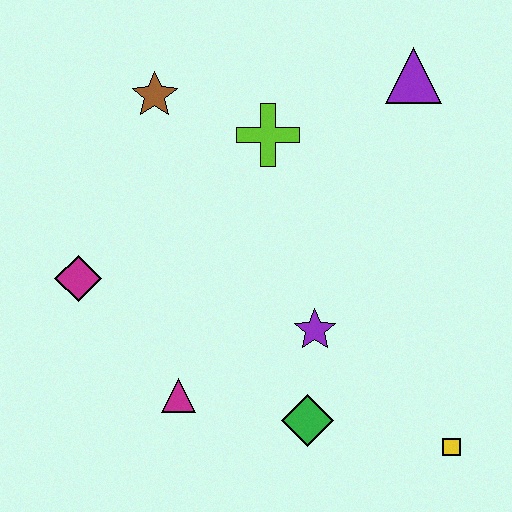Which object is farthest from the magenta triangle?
The purple triangle is farthest from the magenta triangle.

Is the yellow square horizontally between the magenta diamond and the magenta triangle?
No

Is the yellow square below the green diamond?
Yes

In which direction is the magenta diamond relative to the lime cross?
The magenta diamond is to the left of the lime cross.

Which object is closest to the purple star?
The green diamond is closest to the purple star.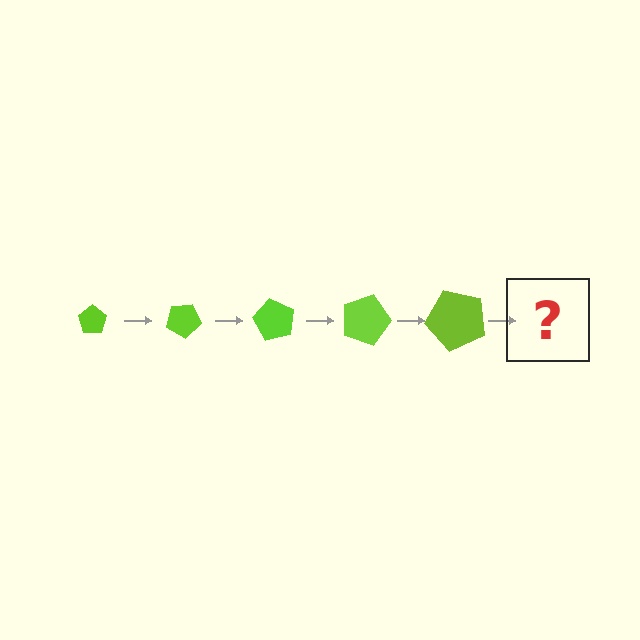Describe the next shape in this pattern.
It should be a pentagon, larger than the previous one and rotated 150 degrees from the start.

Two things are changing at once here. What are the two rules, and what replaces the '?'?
The two rules are that the pentagon grows larger each step and it rotates 30 degrees each step. The '?' should be a pentagon, larger than the previous one and rotated 150 degrees from the start.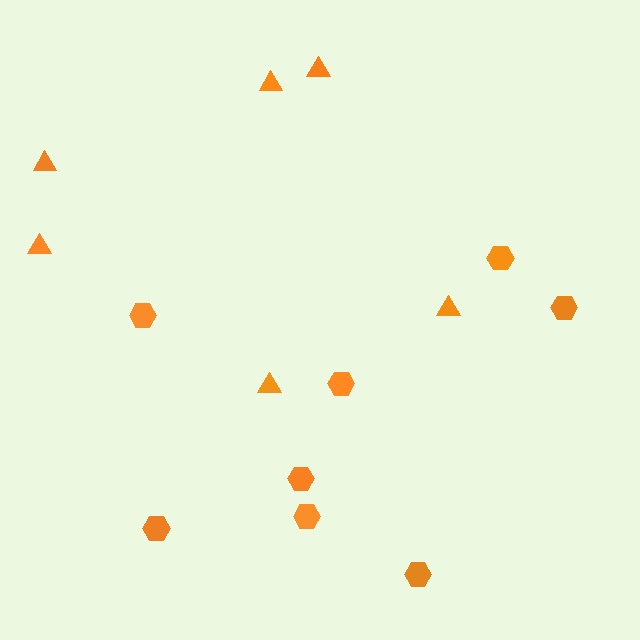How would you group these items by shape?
There are 2 groups: one group of triangles (6) and one group of hexagons (8).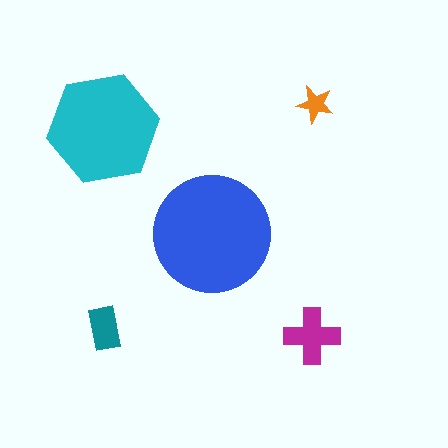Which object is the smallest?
The orange star.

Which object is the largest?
The blue circle.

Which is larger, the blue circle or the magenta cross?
The blue circle.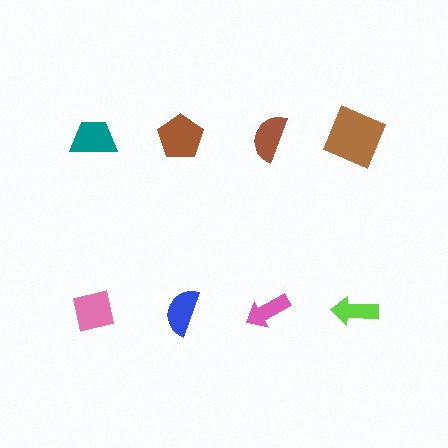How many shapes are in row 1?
4 shapes.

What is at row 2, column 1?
A pink square.